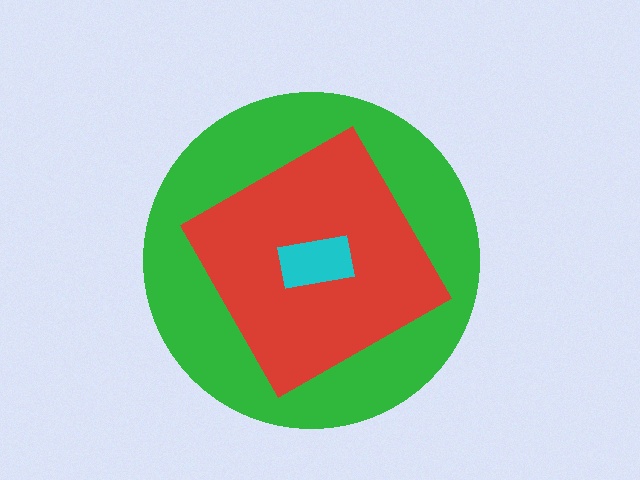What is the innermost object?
The cyan rectangle.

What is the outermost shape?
The green circle.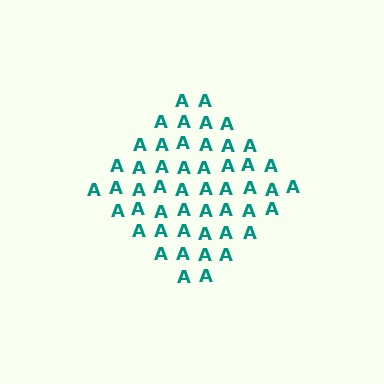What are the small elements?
The small elements are letter A's.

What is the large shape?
The large shape is a diamond.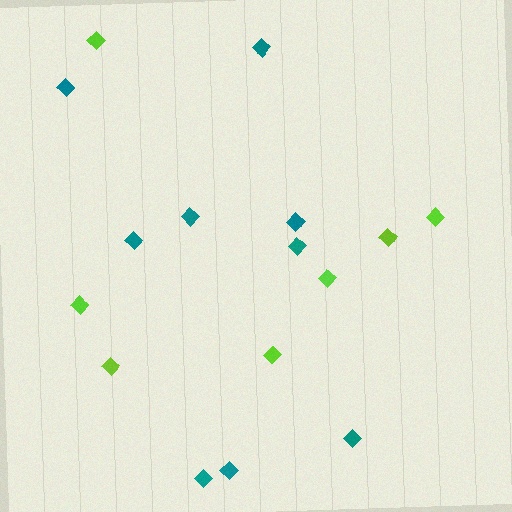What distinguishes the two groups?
There are 2 groups: one group of lime diamonds (7) and one group of teal diamonds (9).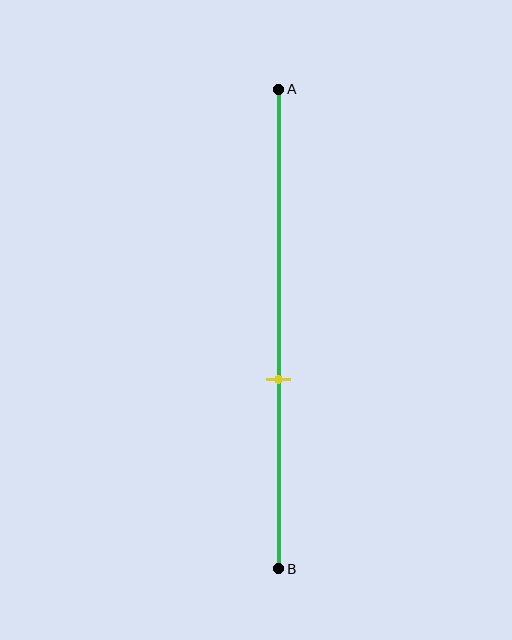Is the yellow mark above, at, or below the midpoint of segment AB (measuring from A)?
The yellow mark is below the midpoint of segment AB.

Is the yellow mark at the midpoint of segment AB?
No, the mark is at about 60% from A, not at the 50% midpoint.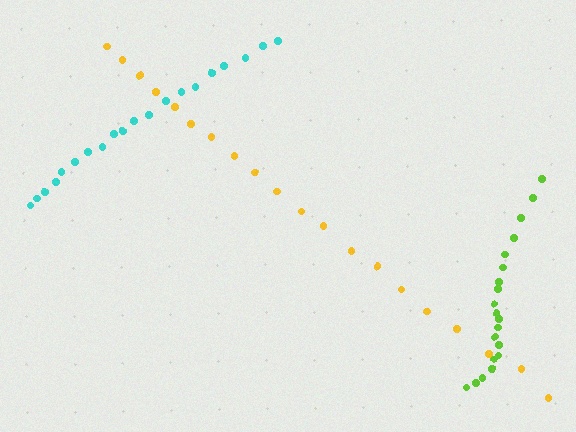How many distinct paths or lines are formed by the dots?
There are 3 distinct paths.